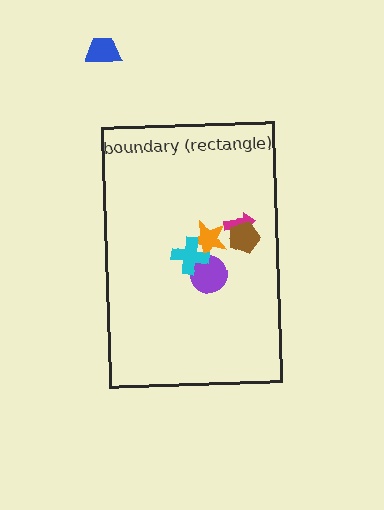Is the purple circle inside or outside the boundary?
Inside.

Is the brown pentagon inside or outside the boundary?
Inside.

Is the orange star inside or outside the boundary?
Inside.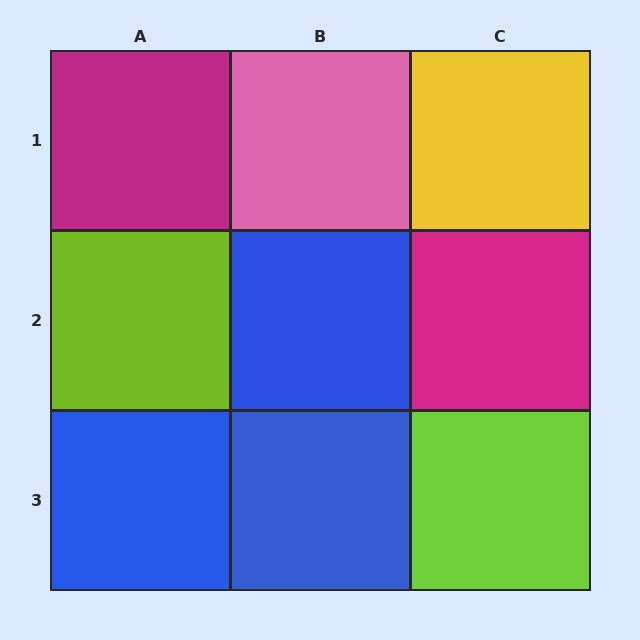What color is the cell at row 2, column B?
Blue.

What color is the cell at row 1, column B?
Pink.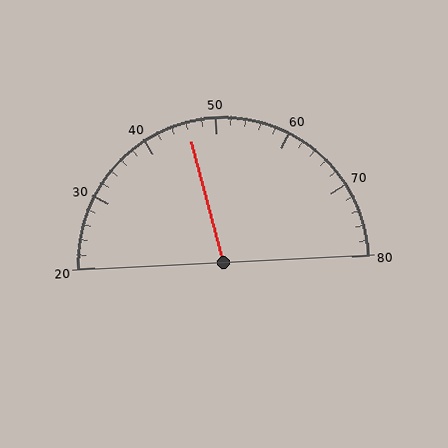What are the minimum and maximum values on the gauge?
The gauge ranges from 20 to 80.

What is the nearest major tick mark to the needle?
The nearest major tick mark is 50.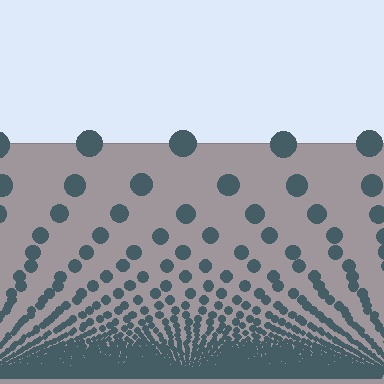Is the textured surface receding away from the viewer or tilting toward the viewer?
The surface appears to tilt toward the viewer. Texture elements get larger and sparser toward the top.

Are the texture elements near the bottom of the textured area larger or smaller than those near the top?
Smaller. The gradient is inverted — elements near the bottom are smaller and denser.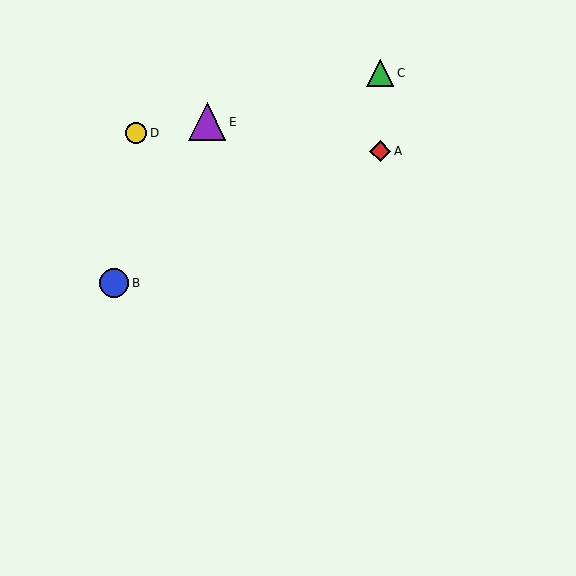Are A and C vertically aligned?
Yes, both are at x≈380.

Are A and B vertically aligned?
No, A is at x≈380 and B is at x≈114.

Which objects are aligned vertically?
Objects A, C are aligned vertically.